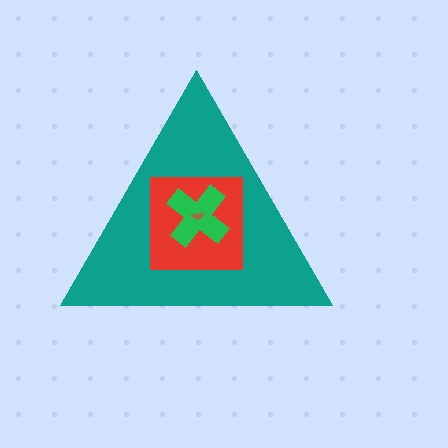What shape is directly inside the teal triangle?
The red square.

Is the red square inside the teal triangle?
Yes.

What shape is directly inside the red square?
The green cross.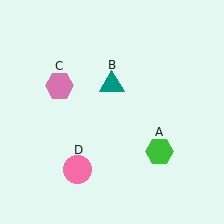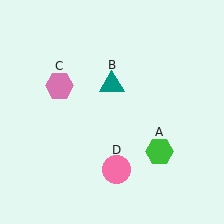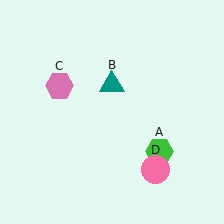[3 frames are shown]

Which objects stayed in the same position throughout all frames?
Green hexagon (object A) and teal triangle (object B) and pink hexagon (object C) remained stationary.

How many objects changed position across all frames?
1 object changed position: pink circle (object D).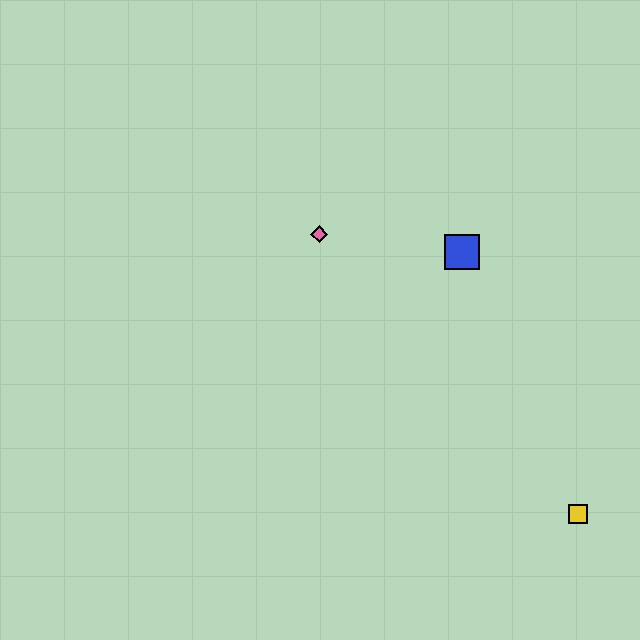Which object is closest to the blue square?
The pink diamond is closest to the blue square.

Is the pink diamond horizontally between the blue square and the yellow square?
No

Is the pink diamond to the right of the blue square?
No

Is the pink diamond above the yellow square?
Yes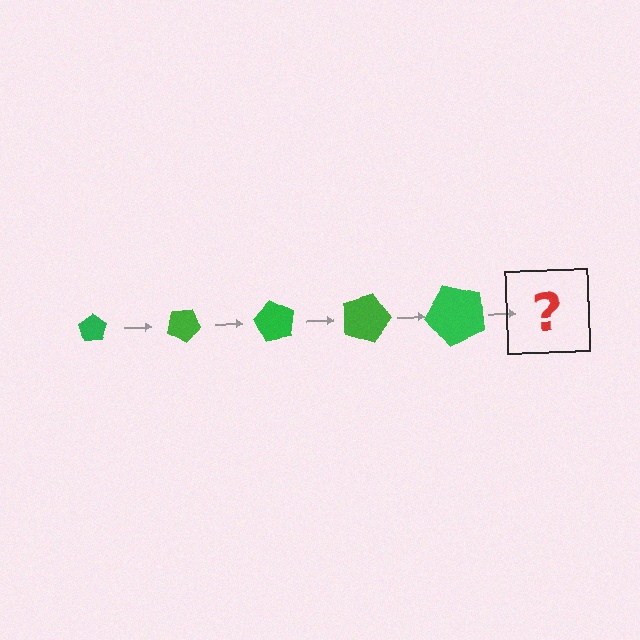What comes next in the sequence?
The next element should be a pentagon, larger than the previous one and rotated 150 degrees from the start.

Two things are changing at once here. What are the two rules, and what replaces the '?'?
The two rules are that the pentagon grows larger each step and it rotates 30 degrees each step. The '?' should be a pentagon, larger than the previous one and rotated 150 degrees from the start.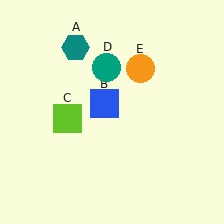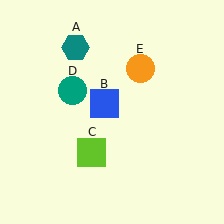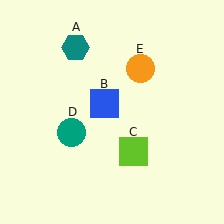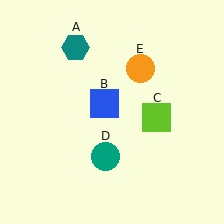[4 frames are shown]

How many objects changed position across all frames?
2 objects changed position: lime square (object C), teal circle (object D).